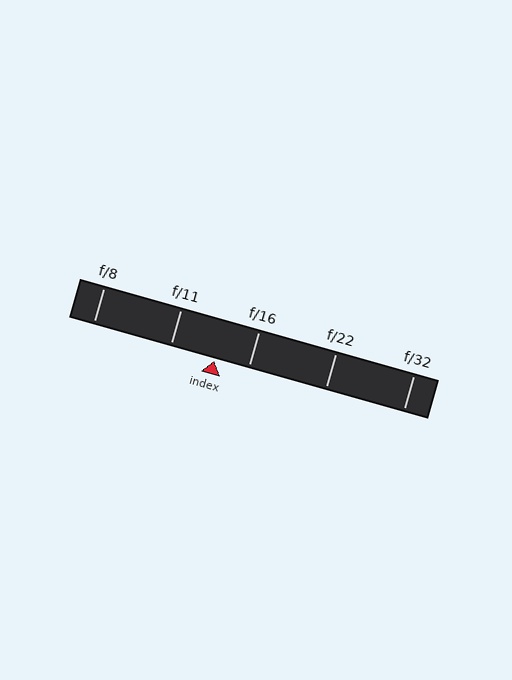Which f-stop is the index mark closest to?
The index mark is closest to f/16.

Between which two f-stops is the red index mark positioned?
The index mark is between f/11 and f/16.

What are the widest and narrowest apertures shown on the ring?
The widest aperture shown is f/8 and the narrowest is f/32.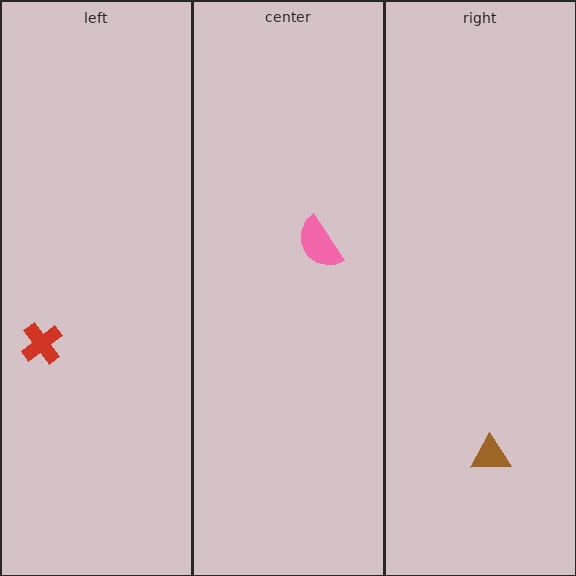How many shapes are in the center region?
1.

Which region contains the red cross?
The left region.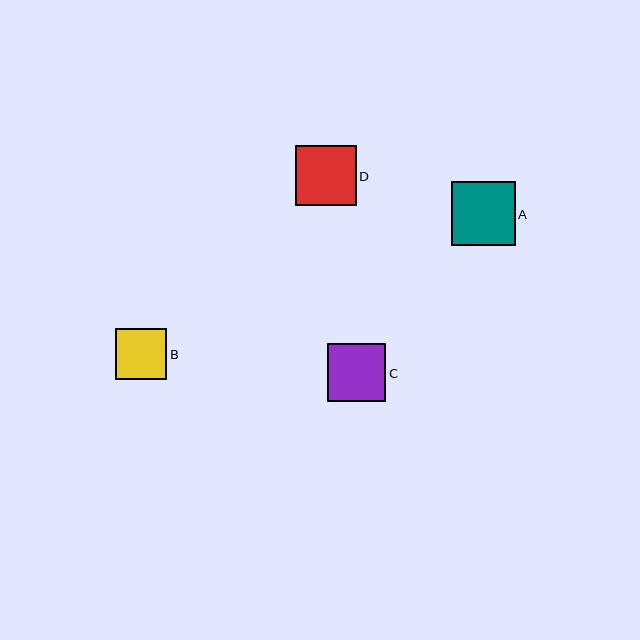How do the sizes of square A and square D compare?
Square A and square D are approximately the same size.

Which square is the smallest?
Square B is the smallest with a size of approximately 52 pixels.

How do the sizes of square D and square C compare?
Square D and square C are approximately the same size.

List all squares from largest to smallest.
From largest to smallest: A, D, C, B.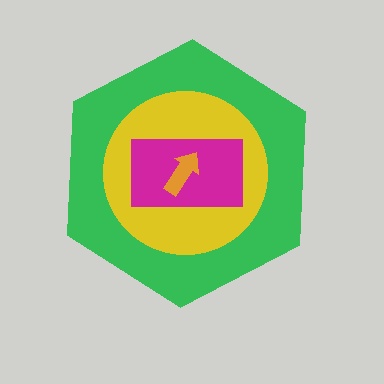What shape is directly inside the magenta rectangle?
The orange arrow.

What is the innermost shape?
The orange arrow.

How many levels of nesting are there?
4.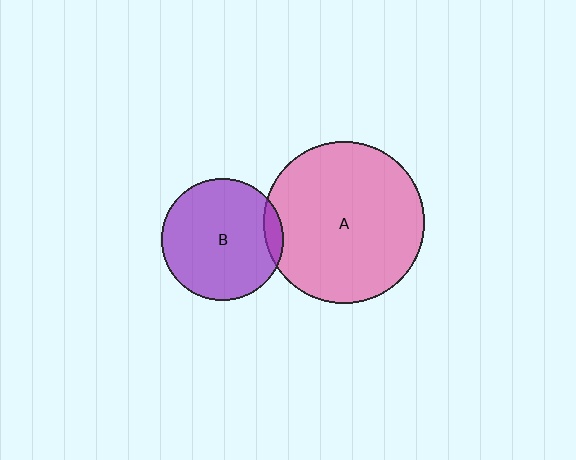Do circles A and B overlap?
Yes.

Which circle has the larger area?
Circle A (pink).